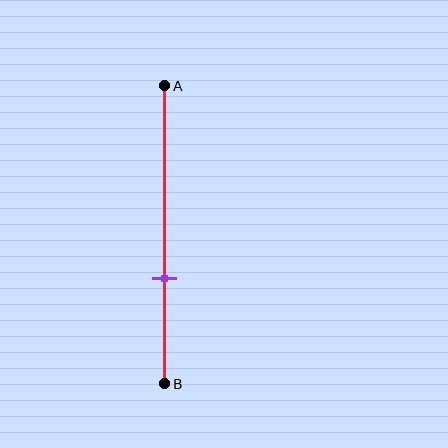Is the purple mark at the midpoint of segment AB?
No, the mark is at about 65% from A, not at the 50% midpoint.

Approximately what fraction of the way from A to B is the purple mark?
The purple mark is approximately 65% of the way from A to B.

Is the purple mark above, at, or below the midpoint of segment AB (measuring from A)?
The purple mark is below the midpoint of segment AB.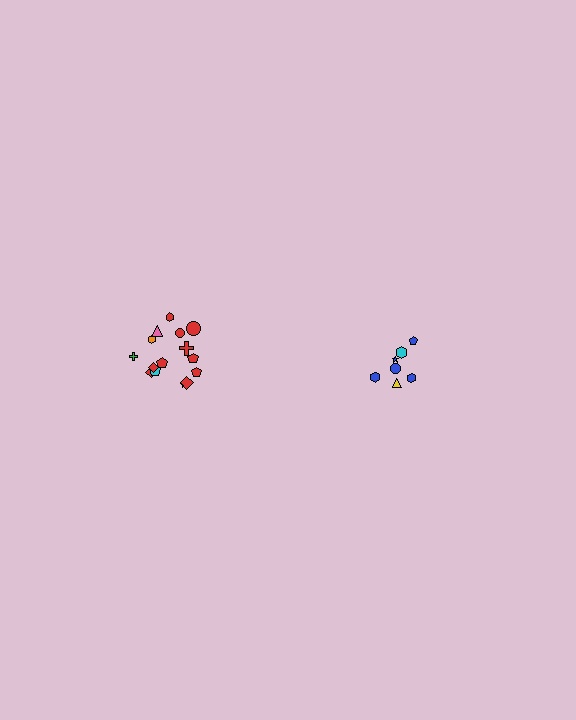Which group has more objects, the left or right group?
The left group.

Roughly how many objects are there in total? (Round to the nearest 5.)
Roughly 20 objects in total.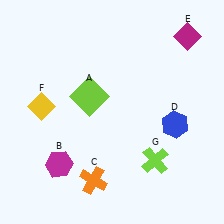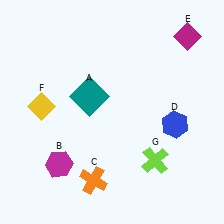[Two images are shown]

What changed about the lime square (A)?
In Image 1, A is lime. In Image 2, it changed to teal.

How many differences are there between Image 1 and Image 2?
There is 1 difference between the two images.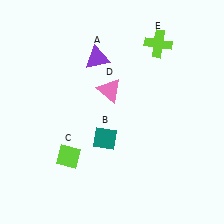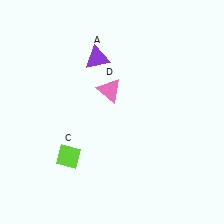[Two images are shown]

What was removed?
The teal diamond (B), the lime cross (E) were removed in Image 2.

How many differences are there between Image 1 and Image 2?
There are 2 differences between the two images.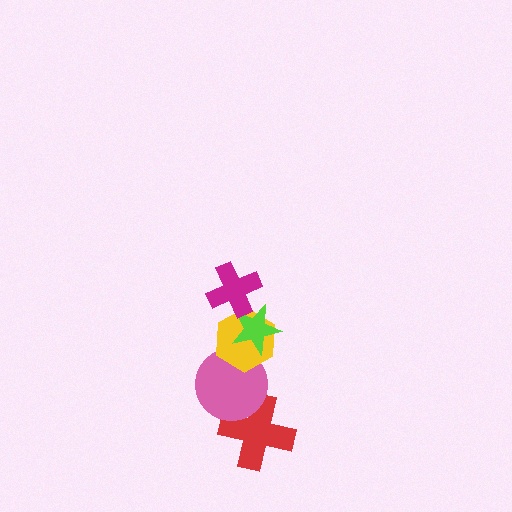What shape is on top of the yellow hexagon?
The lime star is on top of the yellow hexagon.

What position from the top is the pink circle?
The pink circle is 4th from the top.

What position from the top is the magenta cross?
The magenta cross is 1st from the top.